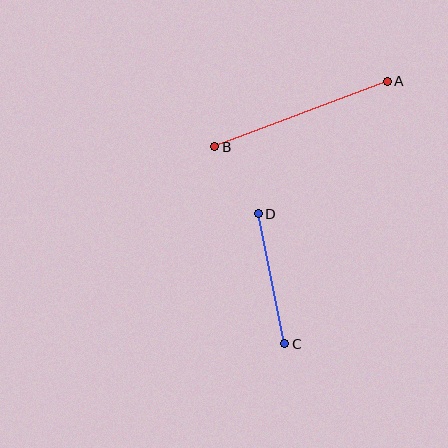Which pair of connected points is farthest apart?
Points A and B are farthest apart.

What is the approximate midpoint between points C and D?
The midpoint is at approximately (272, 279) pixels.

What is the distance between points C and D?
The distance is approximately 133 pixels.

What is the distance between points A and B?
The distance is approximately 184 pixels.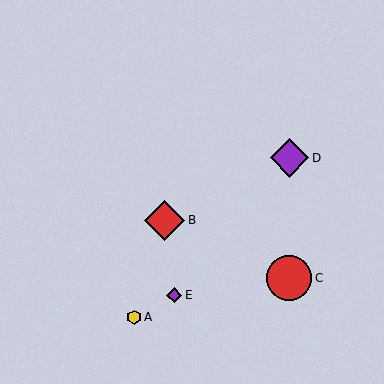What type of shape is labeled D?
Shape D is a purple diamond.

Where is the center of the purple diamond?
The center of the purple diamond is at (174, 295).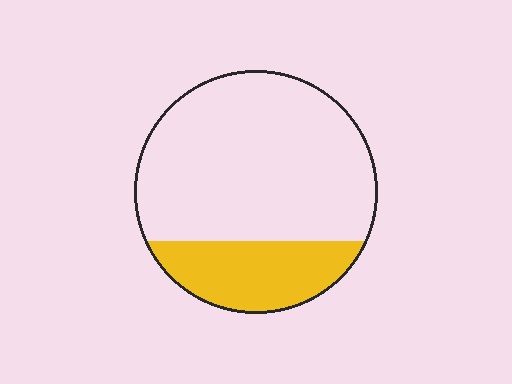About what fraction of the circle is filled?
About one quarter (1/4).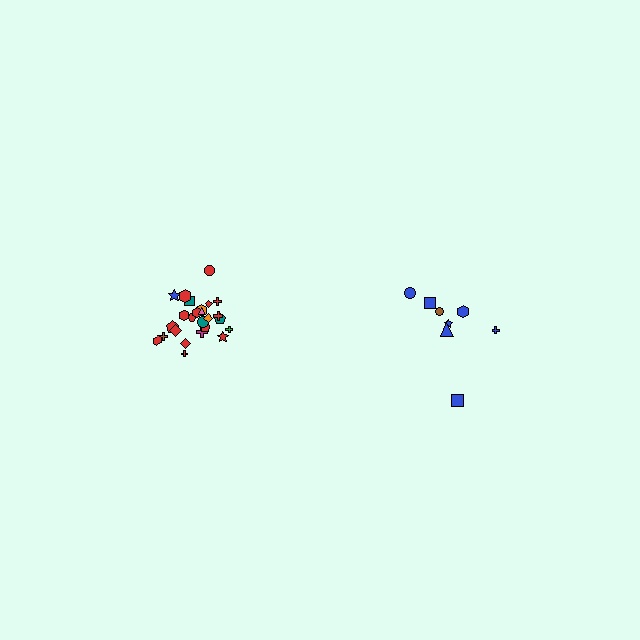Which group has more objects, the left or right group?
The left group.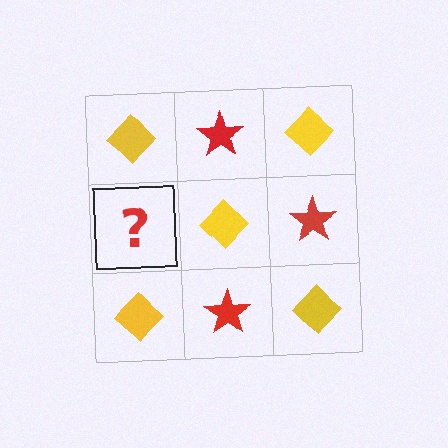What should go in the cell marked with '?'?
The missing cell should contain a red star.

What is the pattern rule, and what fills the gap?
The rule is that it alternates yellow diamond and red star in a checkerboard pattern. The gap should be filled with a red star.